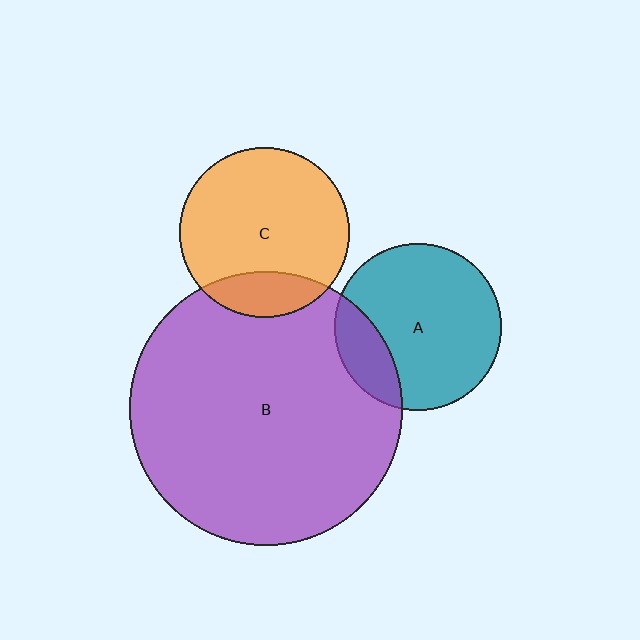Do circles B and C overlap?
Yes.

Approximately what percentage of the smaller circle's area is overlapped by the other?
Approximately 20%.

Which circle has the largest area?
Circle B (purple).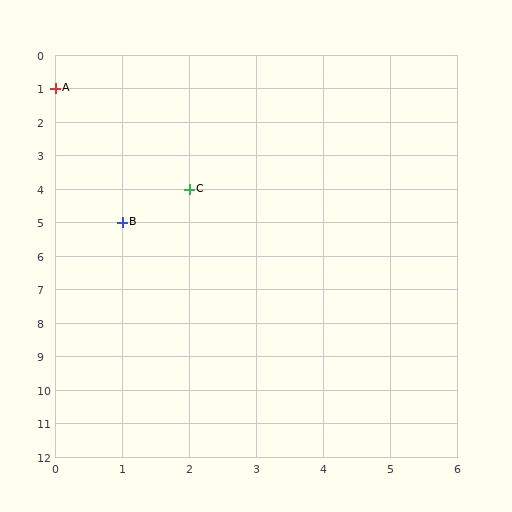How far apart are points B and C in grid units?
Points B and C are 1 column and 1 row apart (about 1.4 grid units diagonally).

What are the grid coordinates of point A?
Point A is at grid coordinates (0, 1).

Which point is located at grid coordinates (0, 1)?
Point A is at (0, 1).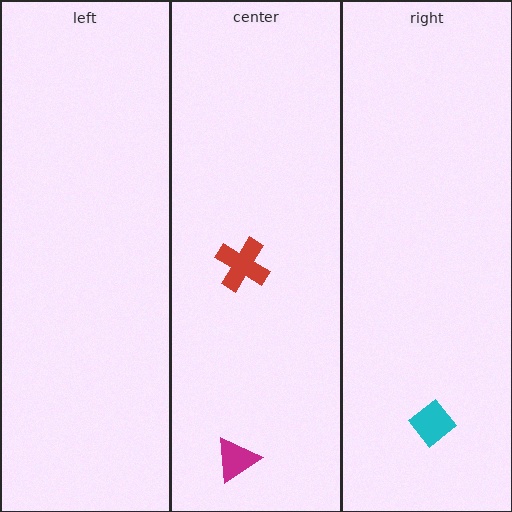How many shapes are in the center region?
2.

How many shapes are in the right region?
1.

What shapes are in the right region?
The cyan diamond.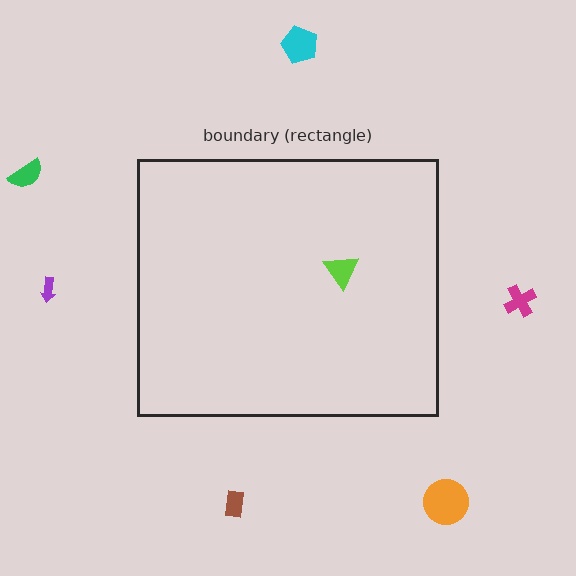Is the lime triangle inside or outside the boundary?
Inside.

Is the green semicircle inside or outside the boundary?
Outside.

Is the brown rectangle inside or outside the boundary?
Outside.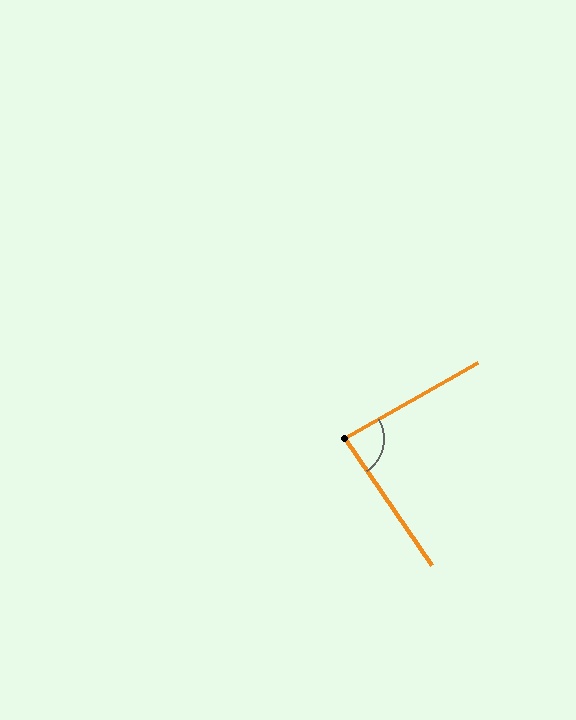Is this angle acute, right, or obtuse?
It is approximately a right angle.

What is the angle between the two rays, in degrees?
Approximately 85 degrees.